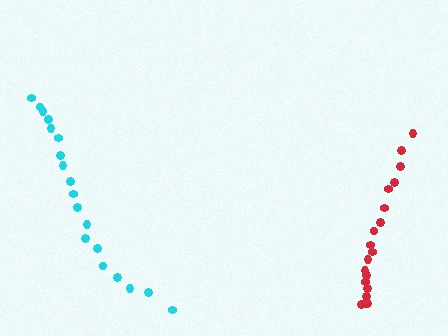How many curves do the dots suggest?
There are 2 distinct paths.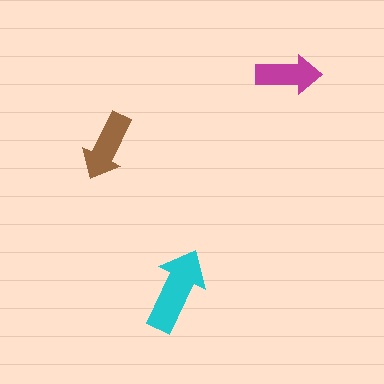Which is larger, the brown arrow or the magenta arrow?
The brown one.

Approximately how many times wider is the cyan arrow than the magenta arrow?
About 1.5 times wider.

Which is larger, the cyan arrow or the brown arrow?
The cyan one.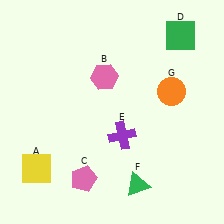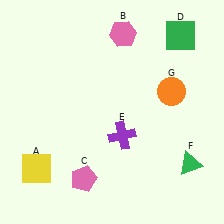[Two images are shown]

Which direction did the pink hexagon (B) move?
The pink hexagon (B) moved up.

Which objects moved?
The objects that moved are: the pink hexagon (B), the green triangle (F).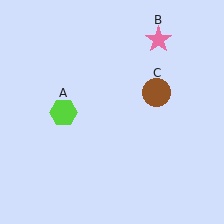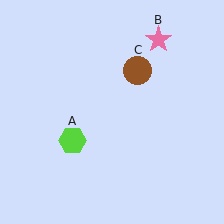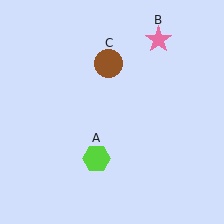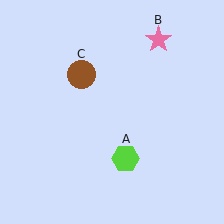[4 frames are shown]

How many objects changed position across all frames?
2 objects changed position: lime hexagon (object A), brown circle (object C).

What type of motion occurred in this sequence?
The lime hexagon (object A), brown circle (object C) rotated counterclockwise around the center of the scene.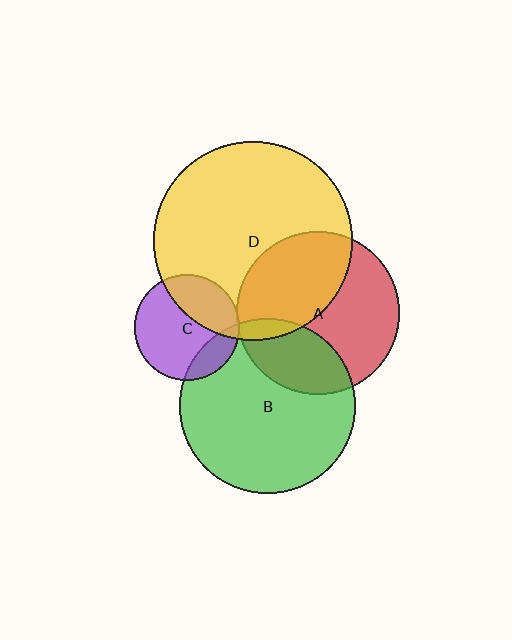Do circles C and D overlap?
Yes.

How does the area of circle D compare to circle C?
Approximately 3.6 times.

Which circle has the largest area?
Circle D (yellow).